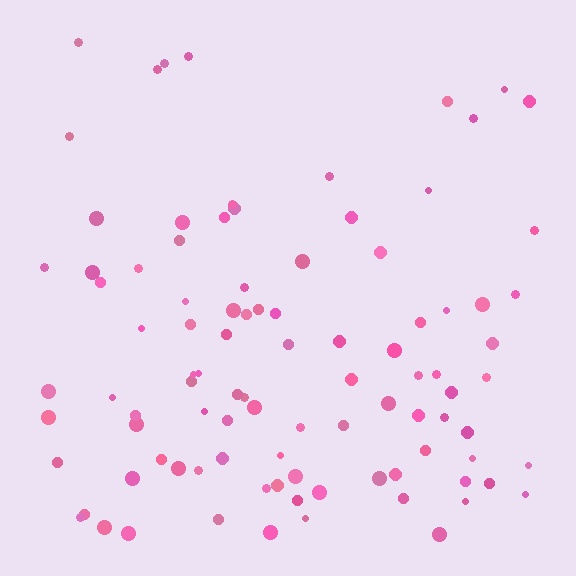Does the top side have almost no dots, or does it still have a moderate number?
Still a moderate number, just noticeably fewer than the bottom.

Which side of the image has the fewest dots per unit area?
The top.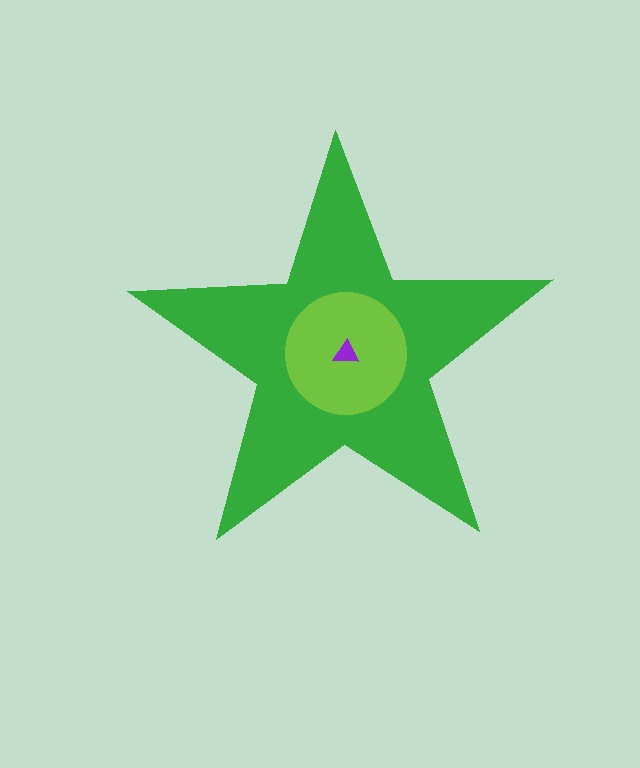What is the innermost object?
The purple triangle.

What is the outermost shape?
The green star.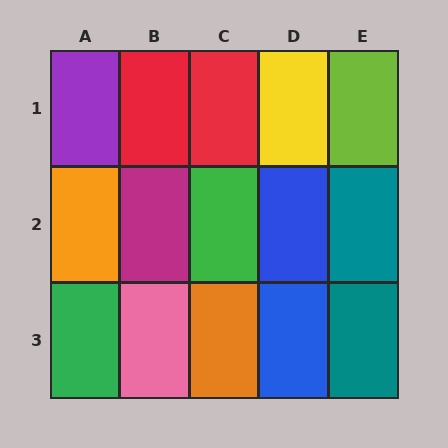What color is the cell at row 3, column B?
Pink.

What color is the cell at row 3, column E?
Teal.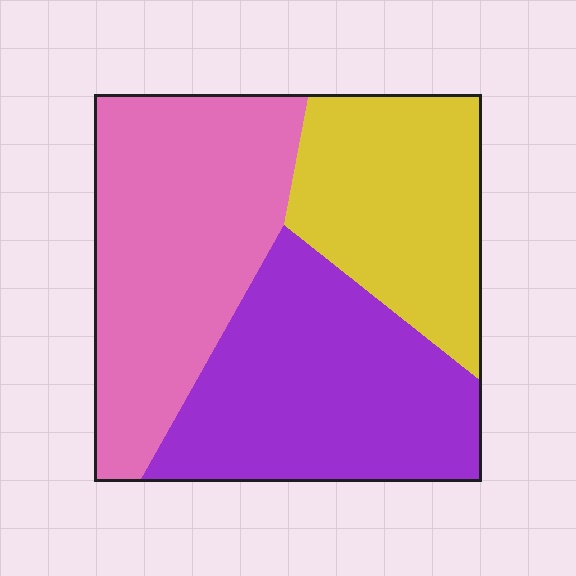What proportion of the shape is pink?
Pink takes up about three eighths (3/8) of the shape.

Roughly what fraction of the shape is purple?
Purple covers 36% of the shape.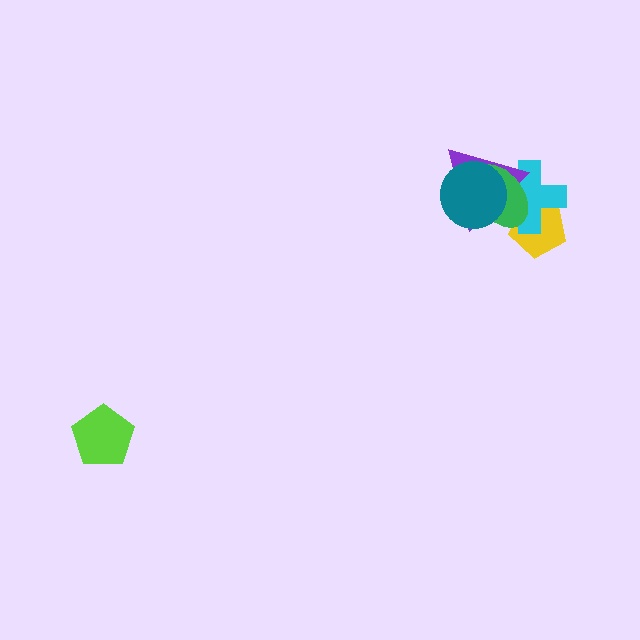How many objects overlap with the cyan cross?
4 objects overlap with the cyan cross.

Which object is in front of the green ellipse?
The teal circle is in front of the green ellipse.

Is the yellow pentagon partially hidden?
Yes, it is partially covered by another shape.